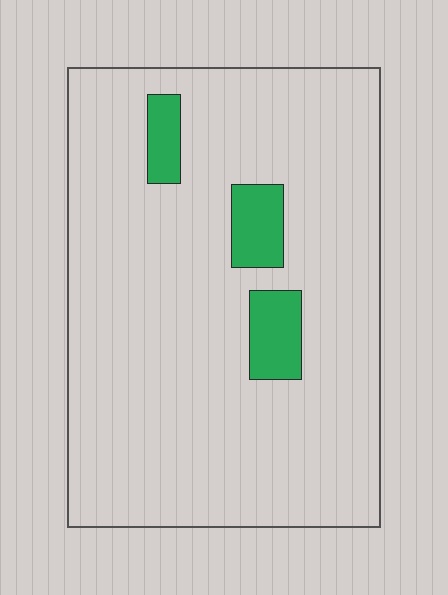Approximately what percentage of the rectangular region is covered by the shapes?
Approximately 10%.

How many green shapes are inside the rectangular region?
3.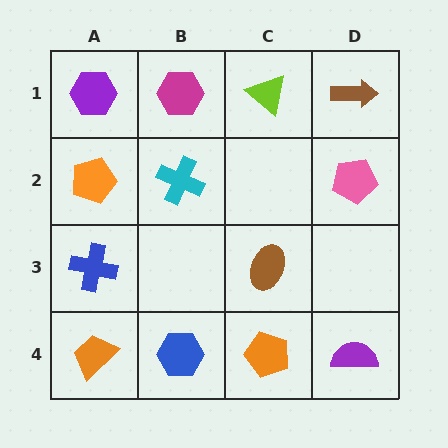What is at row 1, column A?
A purple hexagon.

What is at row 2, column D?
A pink pentagon.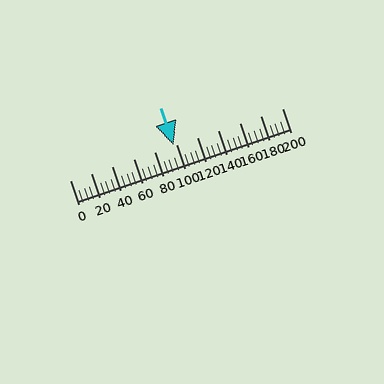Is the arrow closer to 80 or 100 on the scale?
The arrow is closer to 100.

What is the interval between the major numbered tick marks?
The major tick marks are spaced 20 units apart.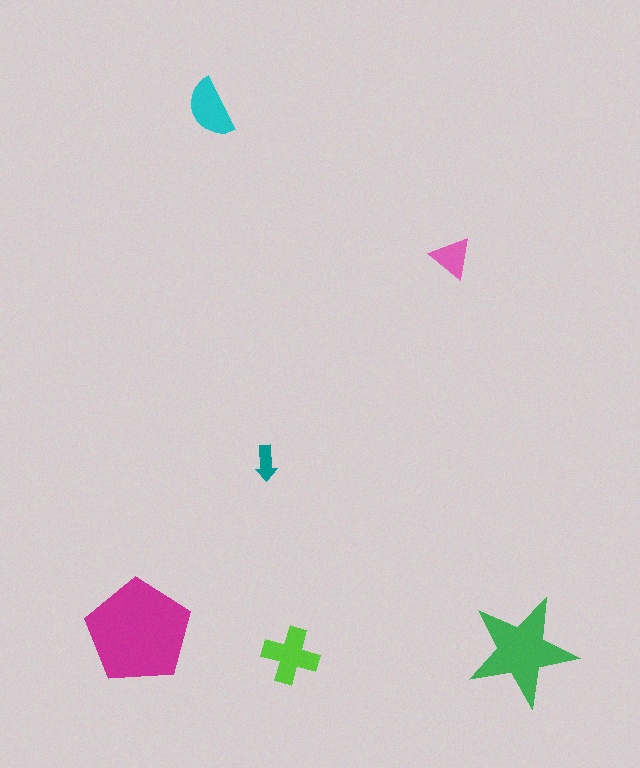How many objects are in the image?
There are 6 objects in the image.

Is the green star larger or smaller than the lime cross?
Larger.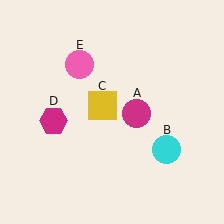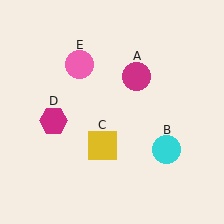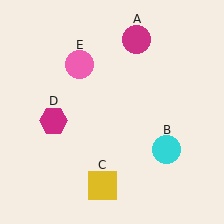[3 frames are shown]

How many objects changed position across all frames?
2 objects changed position: magenta circle (object A), yellow square (object C).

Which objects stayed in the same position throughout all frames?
Cyan circle (object B) and magenta hexagon (object D) and pink circle (object E) remained stationary.